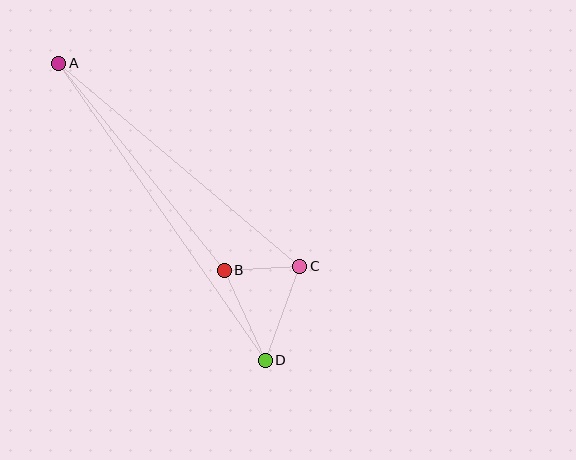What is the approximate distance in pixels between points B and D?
The distance between B and D is approximately 99 pixels.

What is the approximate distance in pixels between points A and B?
The distance between A and B is approximately 266 pixels.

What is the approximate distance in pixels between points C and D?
The distance between C and D is approximately 100 pixels.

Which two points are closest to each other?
Points B and C are closest to each other.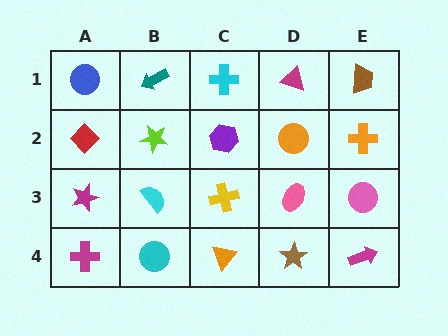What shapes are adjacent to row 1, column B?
A lime star (row 2, column B), a blue circle (row 1, column A), a cyan cross (row 1, column C).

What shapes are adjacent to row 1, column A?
A red diamond (row 2, column A), a teal arrow (row 1, column B).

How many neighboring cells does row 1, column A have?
2.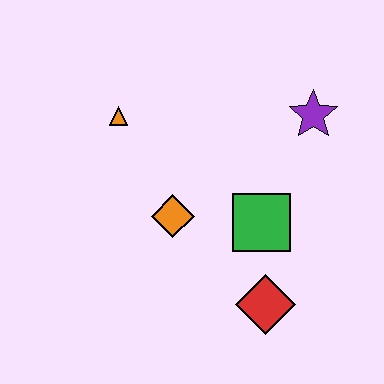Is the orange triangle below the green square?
No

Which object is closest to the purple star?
The green square is closest to the purple star.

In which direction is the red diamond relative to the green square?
The red diamond is below the green square.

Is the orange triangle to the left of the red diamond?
Yes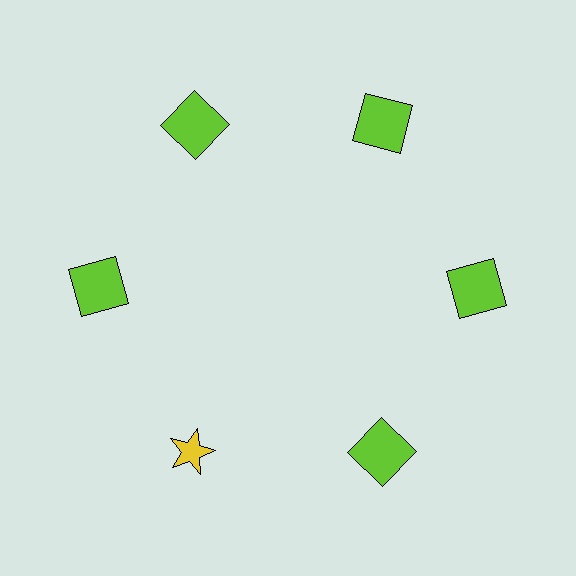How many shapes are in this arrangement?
There are 6 shapes arranged in a ring pattern.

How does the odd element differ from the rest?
It differs in both color (yellow instead of lime) and shape (star instead of square).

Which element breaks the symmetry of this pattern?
The yellow star at roughly the 7 o'clock position breaks the symmetry. All other shapes are lime squares.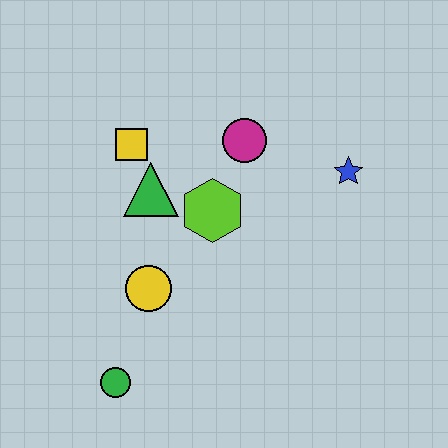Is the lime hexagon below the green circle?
No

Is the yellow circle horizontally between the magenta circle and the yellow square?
Yes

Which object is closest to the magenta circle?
The lime hexagon is closest to the magenta circle.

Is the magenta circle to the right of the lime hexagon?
Yes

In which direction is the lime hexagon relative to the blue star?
The lime hexagon is to the left of the blue star.